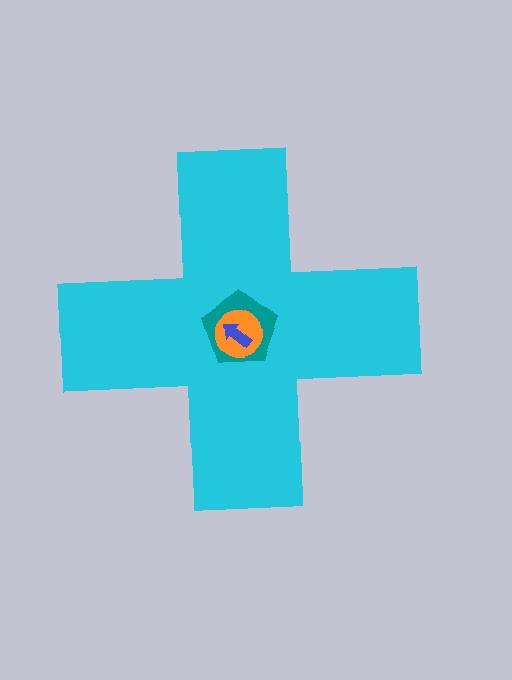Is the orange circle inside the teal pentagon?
Yes.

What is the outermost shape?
The cyan cross.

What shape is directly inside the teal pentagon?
The orange circle.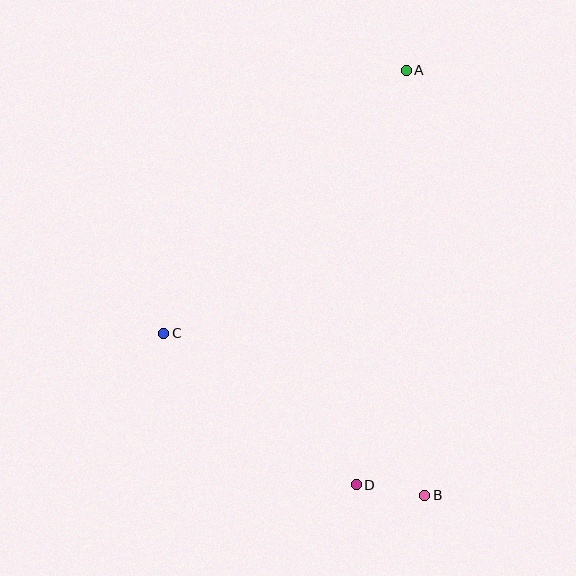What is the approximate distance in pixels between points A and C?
The distance between A and C is approximately 358 pixels.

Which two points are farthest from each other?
Points A and B are farthest from each other.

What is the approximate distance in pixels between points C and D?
The distance between C and D is approximately 245 pixels.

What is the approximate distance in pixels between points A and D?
The distance between A and D is approximately 418 pixels.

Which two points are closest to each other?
Points B and D are closest to each other.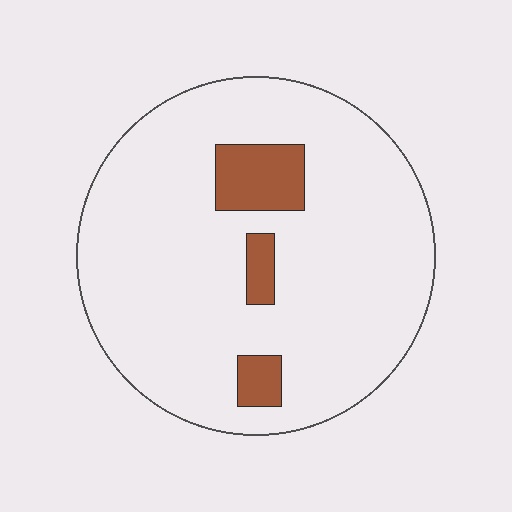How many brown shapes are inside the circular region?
3.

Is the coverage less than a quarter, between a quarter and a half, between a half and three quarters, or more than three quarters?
Less than a quarter.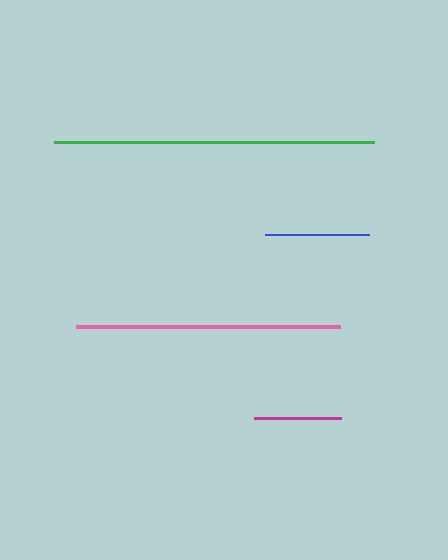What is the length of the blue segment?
The blue segment is approximately 104 pixels long.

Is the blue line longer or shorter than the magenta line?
The blue line is longer than the magenta line.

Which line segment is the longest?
The green line is the longest at approximately 320 pixels.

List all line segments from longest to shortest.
From longest to shortest: green, pink, blue, magenta.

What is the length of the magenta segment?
The magenta segment is approximately 87 pixels long.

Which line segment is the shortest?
The magenta line is the shortest at approximately 87 pixels.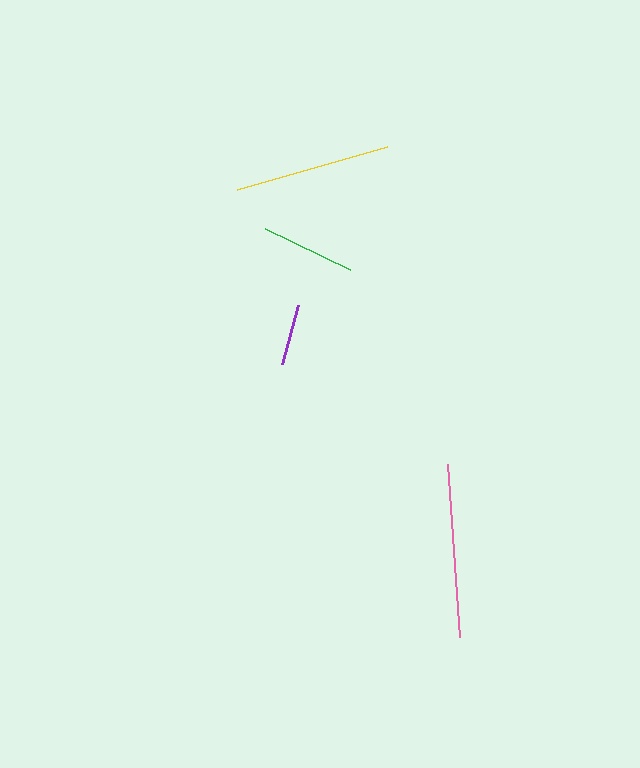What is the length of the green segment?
The green segment is approximately 95 pixels long.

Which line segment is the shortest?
The purple line is the shortest at approximately 61 pixels.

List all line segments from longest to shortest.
From longest to shortest: pink, yellow, green, purple.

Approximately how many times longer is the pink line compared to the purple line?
The pink line is approximately 2.8 times the length of the purple line.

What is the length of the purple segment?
The purple segment is approximately 61 pixels long.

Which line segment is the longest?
The pink line is the longest at approximately 174 pixels.